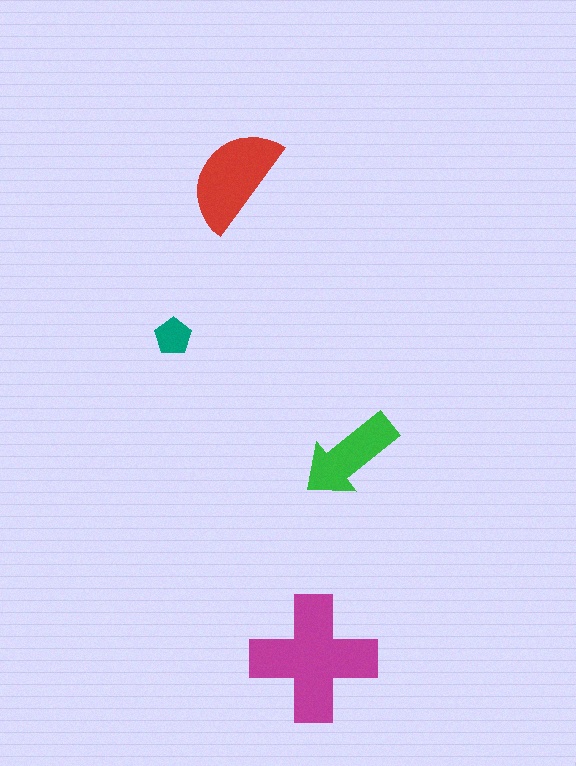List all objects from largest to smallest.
The magenta cross, the red semicircle, the green arrow, the teal pentagon.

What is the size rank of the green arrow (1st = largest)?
3rd.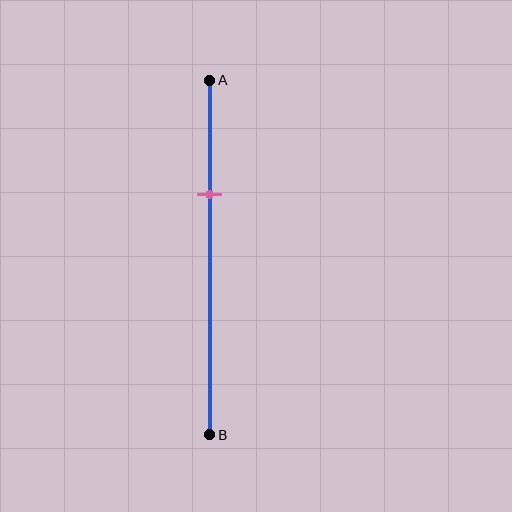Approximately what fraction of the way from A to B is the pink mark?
The pink mark is approximately 30% of the way from A to B.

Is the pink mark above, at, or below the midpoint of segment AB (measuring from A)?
The pink mark is above the midpoint of segment AB.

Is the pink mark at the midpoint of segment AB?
No, the mark is at about 30% from A, not at the 50% midpoint.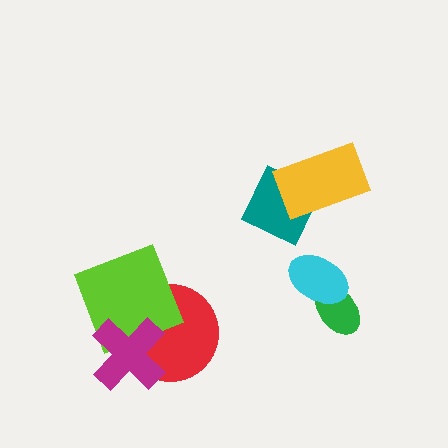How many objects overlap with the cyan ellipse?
1 object overlaps with the cyan ellipse.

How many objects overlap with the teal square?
1 object overlaps with the teal square.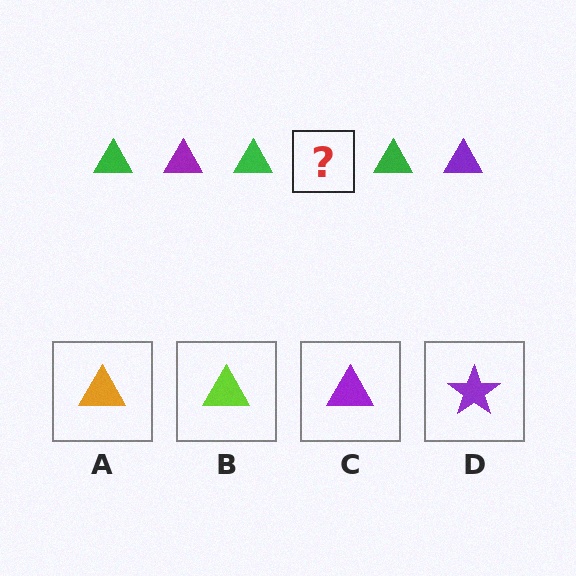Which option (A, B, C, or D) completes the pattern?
C.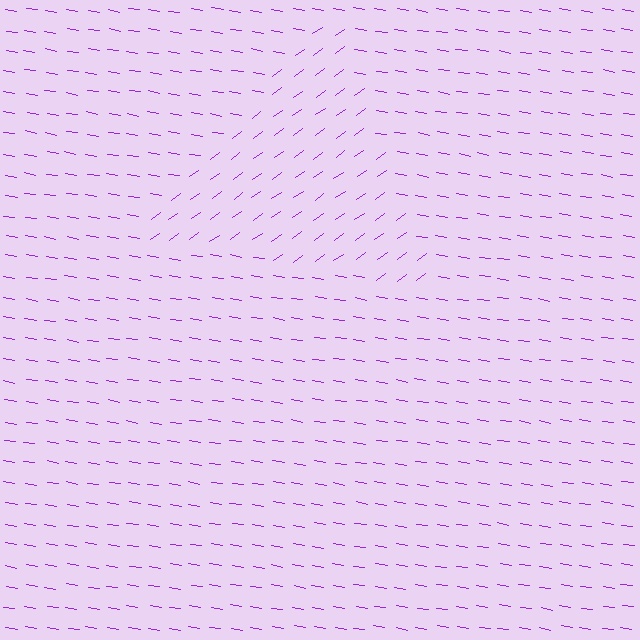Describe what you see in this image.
The image is filled with small purple line segments. A triangle region in the image has lines oriented differently from the surrounding lines, creating a visible texture boundary.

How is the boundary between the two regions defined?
The boundary is defined purely by a change in line orientation (approximately 45 degrees difference). All lines are the same color and thickness.